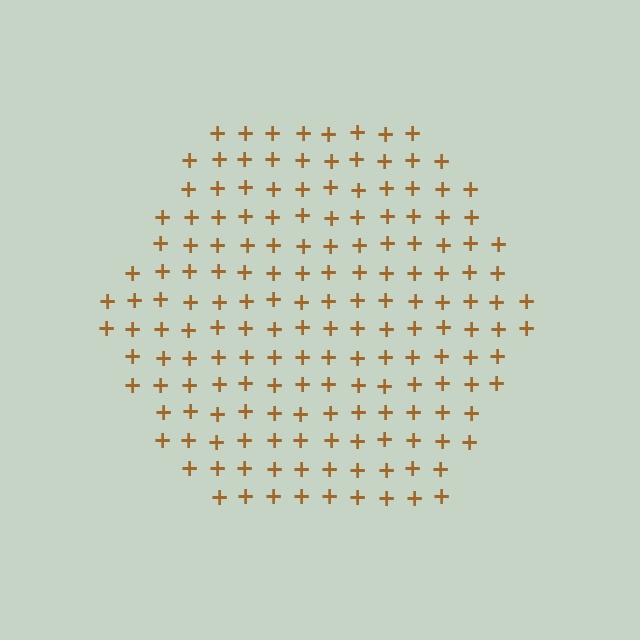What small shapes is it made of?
It is made of small plus signs.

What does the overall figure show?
The overall figure shows a hexagon.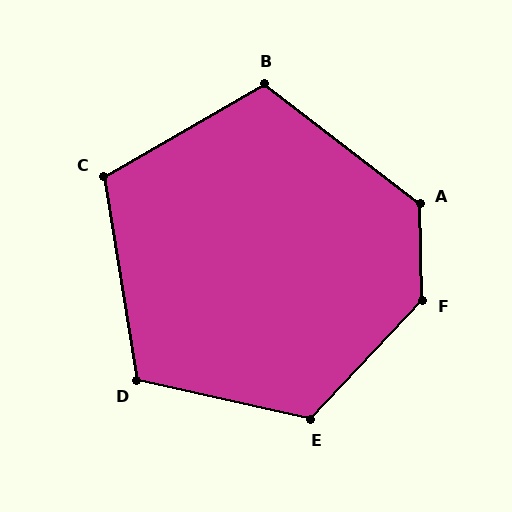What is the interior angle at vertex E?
Approximately 121 degrees (obtuse).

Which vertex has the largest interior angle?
F, at approximately 135 degrees.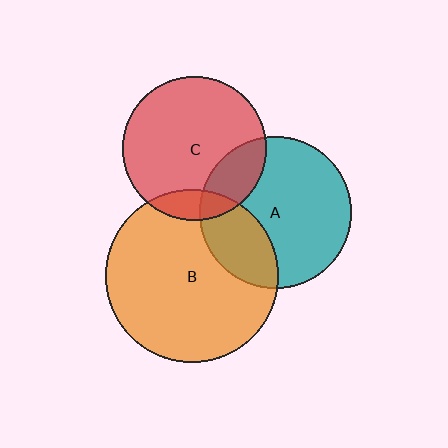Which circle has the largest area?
Circle B (orange).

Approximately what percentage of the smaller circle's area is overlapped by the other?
Approximately 10%.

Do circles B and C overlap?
Yes.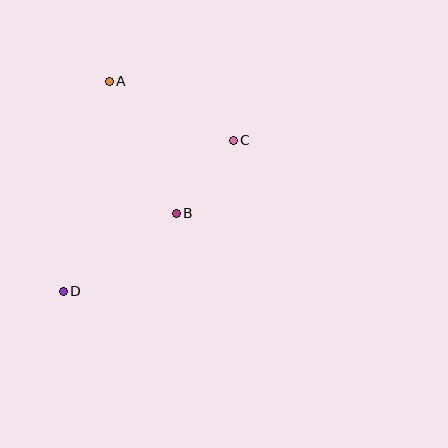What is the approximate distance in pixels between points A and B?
The distance between A and B is approximately 148 pixels.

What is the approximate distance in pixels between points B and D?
The distance between B and D is approximately 137 pixels.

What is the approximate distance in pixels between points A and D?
The distance between A and D is approximately 215 pixels.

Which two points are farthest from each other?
Points C and D are farthest from each other.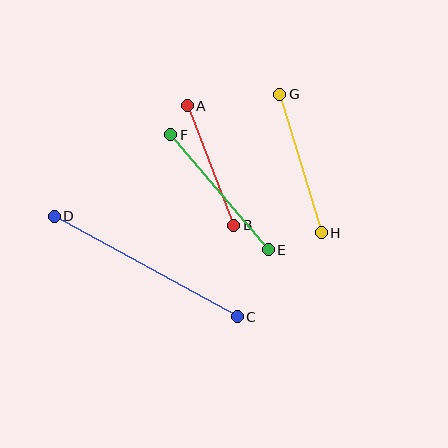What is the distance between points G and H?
The distance is approximately 145 pixels.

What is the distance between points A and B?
The distance is approximately 128 pixels.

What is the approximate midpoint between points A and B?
The midpoint is at approximately (211, 165) pixels.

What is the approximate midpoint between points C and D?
The midpoint is at approximately (146, 267) pixels.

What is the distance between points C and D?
The distance is approximately 209 pixels.